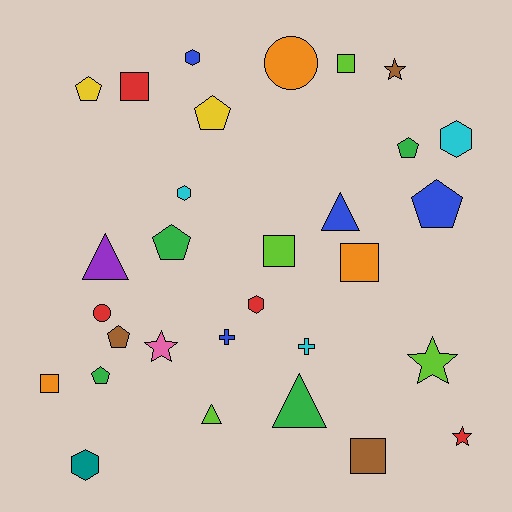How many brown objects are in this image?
There are 3 brown objects.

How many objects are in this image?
There are 30 objects.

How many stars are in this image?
There are 4 stars.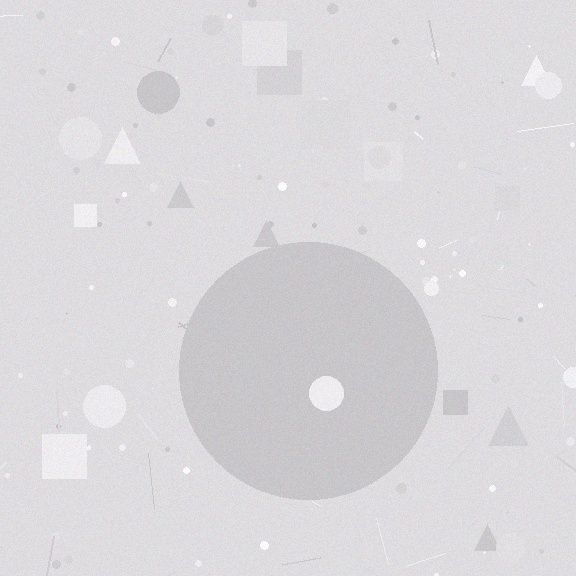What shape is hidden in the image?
A circle is hidden in the image.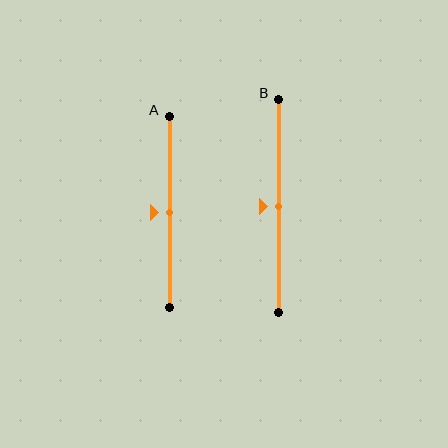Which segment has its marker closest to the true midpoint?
Segment A has its marker closest to the true midpoint.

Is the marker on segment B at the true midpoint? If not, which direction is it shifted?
Yes, the marker on segment B is at the true midpoint.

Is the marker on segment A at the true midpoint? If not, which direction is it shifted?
Yes, the marker on segment A is at the true midpoint.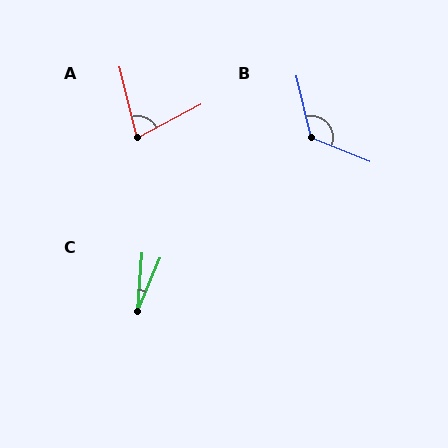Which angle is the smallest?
C, at approximately 18 degrees.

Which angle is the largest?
B, at approximately 125 degrees.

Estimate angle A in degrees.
Approximately 76 degrees.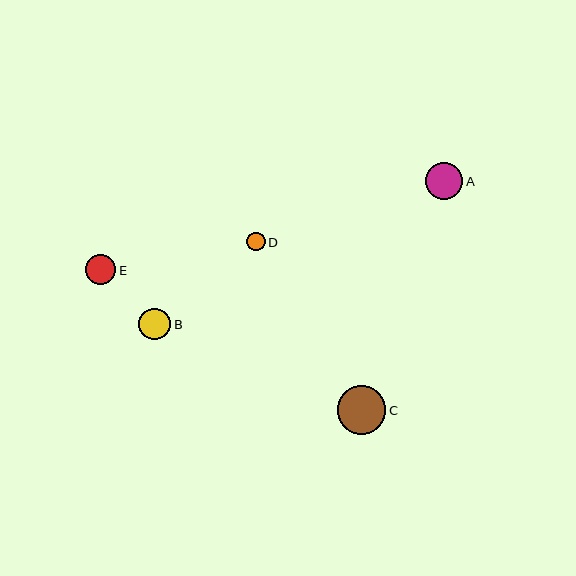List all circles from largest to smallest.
From largest to smallest: C, A, B, E, D.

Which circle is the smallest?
Circle D is the smallest with a size of approximately 18 pixels.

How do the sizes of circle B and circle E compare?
Circle B and circle E are approximately the same size.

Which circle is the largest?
Circle C is the largest with a size of approximately 48 pixels.